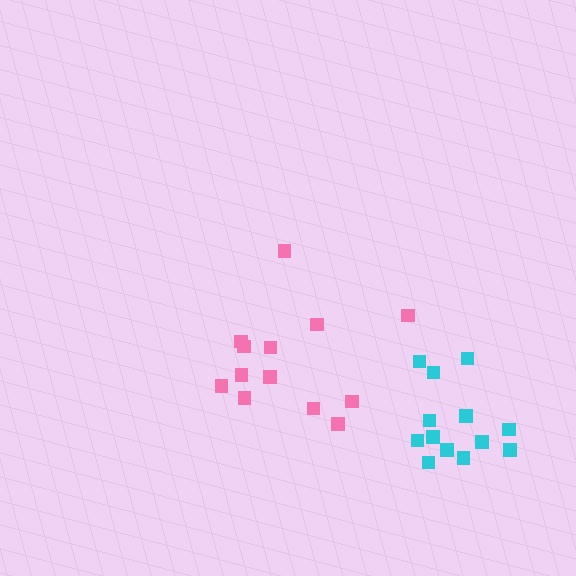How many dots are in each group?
Group 1: 13 dots, Group 2: 13 dots (26 total).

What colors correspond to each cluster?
The clusters are colored: pink, cyan.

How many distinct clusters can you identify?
There are 2 distinct clusters.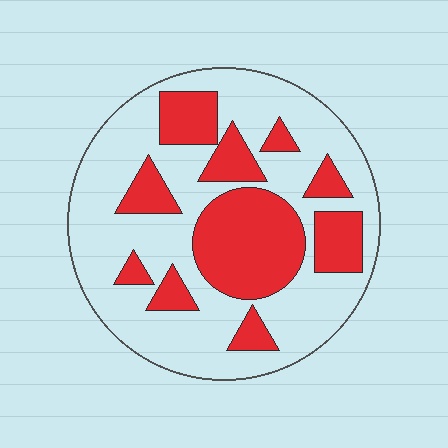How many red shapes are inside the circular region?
10.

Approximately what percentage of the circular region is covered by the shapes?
Approximately 35%.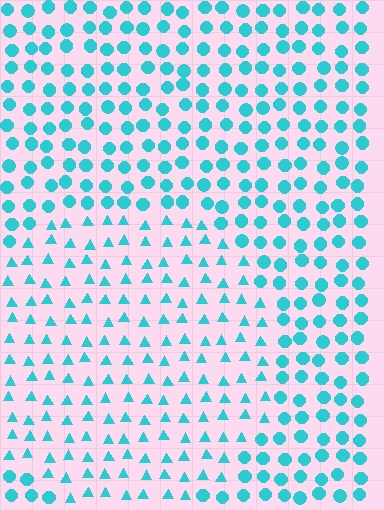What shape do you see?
I see a circle.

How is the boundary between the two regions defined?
The boundary is defined by a change in element shape: triangles inside vs. circles outside. All elements share the same color and spacing.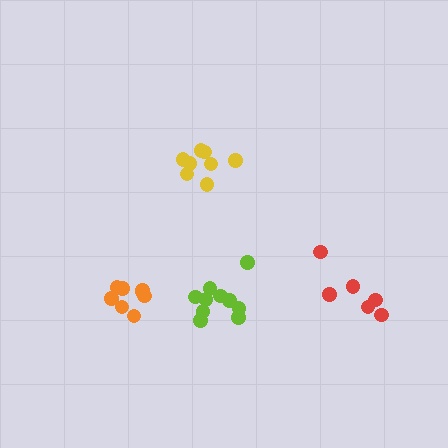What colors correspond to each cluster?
The clusters are colored: yellow, red, orange, lime.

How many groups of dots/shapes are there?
There are 4 groups.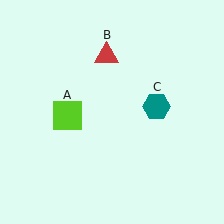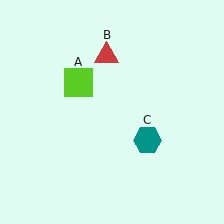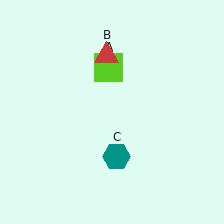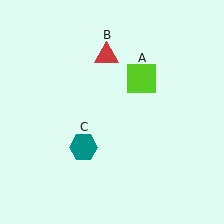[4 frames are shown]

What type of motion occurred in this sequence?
The lime square (object A), teal hexagon (object C) rotated clockwise around the center of the scene.